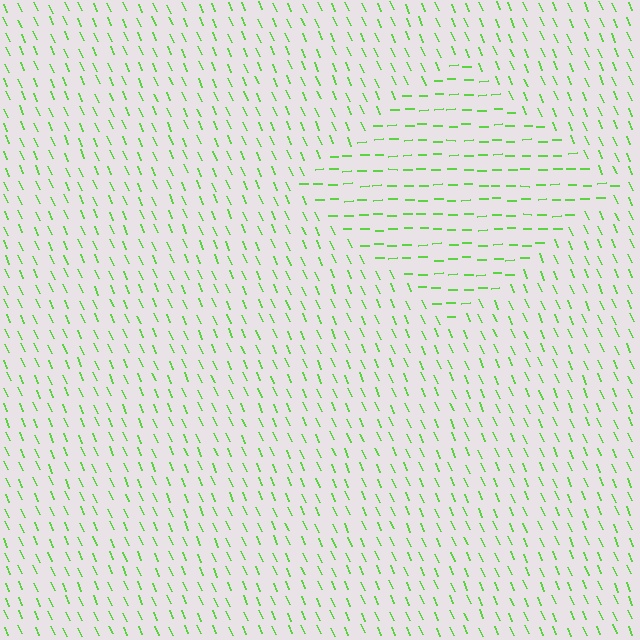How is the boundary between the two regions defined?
The boundary is defined purely by a change in line orientation (approximately 68 degrees difference). All lines are the same color and thickness.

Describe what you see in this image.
The image is filled with small lime line segments. A diamond region in the image has lines oriented differently from the surrounding lines, creating a visible texture boundary.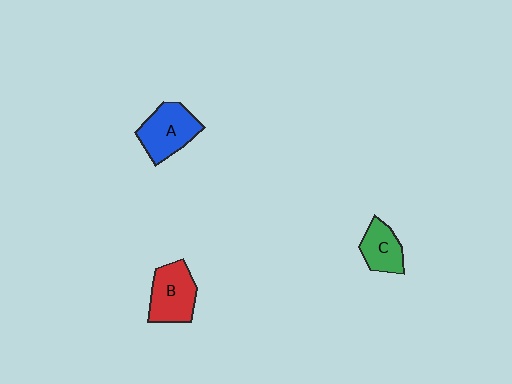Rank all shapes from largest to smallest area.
From largest to smallest: A (blue), B (red), C (green).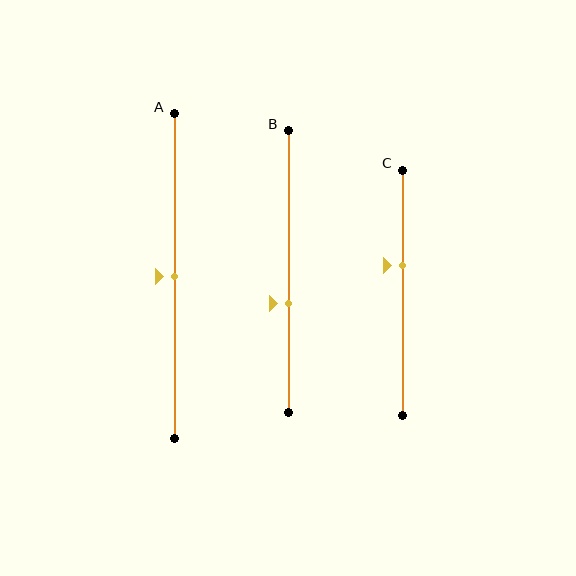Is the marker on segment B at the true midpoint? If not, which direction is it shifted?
No, the marker on segment B is shifted downward by about 11% of the segment length.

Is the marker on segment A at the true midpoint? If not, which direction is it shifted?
Yes, the marker on segment A is at the true midpoint.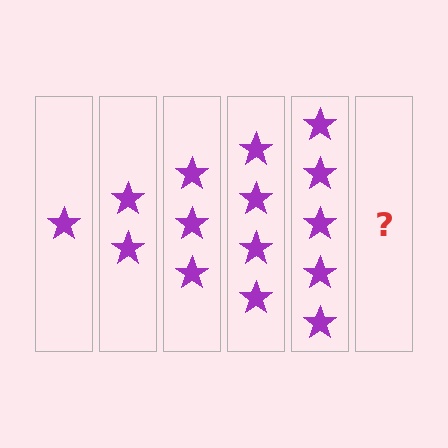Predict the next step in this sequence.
The next step is 6 stars.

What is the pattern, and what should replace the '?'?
The pattern is that each step adds one more star. The '?' should be 6 stars.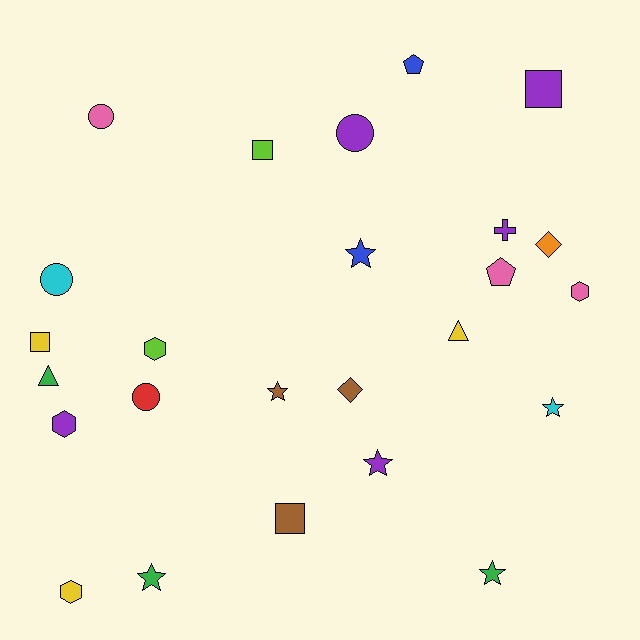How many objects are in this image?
There are 25 objects.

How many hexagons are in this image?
There are 4 hexagons.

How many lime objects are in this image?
There are 2 lime objects.